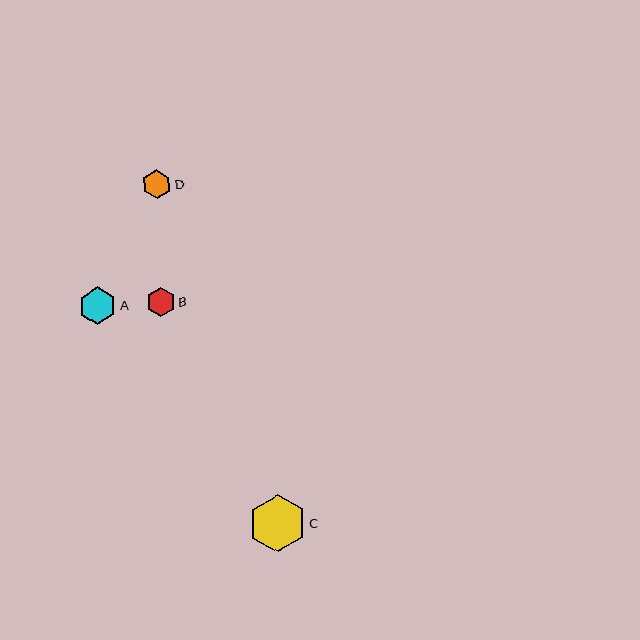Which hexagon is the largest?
Hexagon C is the largest with a size of approximately 57 pixels.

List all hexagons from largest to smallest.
From largest to smallest: C, A, D, B.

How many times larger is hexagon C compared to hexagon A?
Hexagon C is approximately 1.5 times the size of hexagon A.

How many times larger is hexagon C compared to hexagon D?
Hexagon C is approximately 2.0 times the size of hexagon D.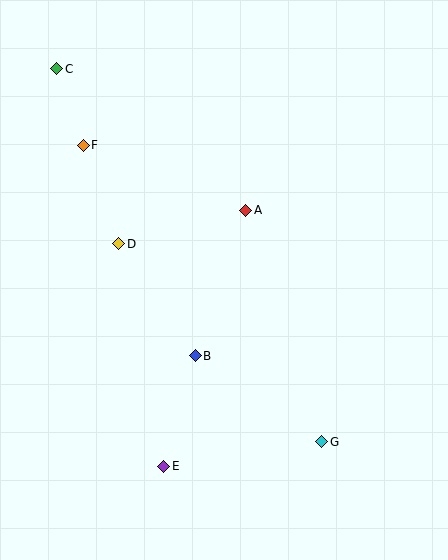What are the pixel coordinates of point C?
Point C is at (57, 69).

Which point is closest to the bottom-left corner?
Point E is closest to the bottom-left corner.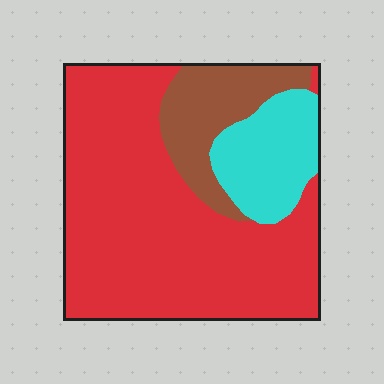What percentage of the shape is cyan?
Cyan takes up less than a quarter of the shape.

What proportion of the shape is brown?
Brown takes up about one sixth (1/6) of the shape.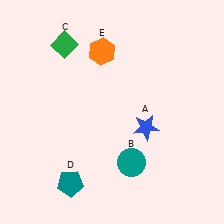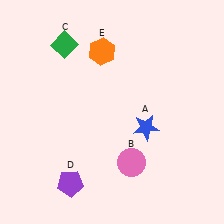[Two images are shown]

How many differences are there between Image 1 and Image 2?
There are 2 differences between the two images.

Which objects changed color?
B changed from teal to pink. D changed from teal to purple.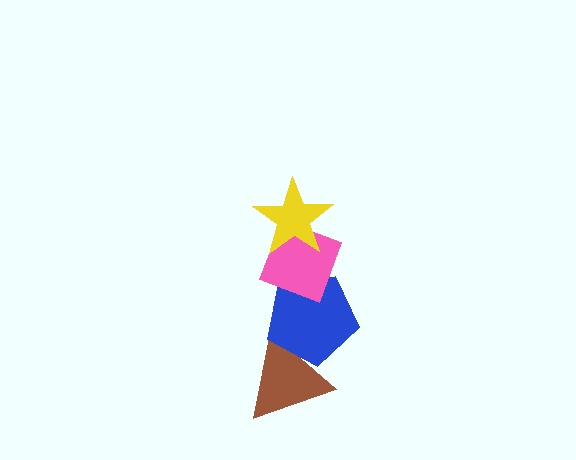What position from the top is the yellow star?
The yellow star is 1st from the top.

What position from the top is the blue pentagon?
The blue pentagon is 3rd from the top.